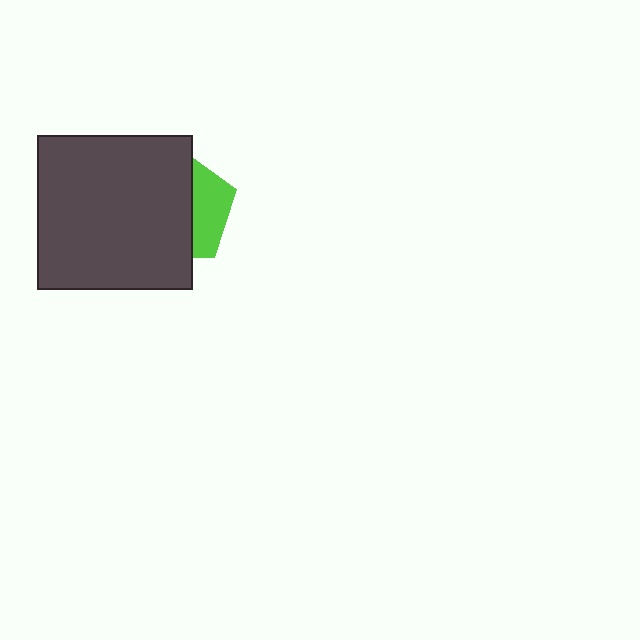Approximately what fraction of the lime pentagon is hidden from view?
Roughly 68% of the lime pentagon is hidden behind the dark gray square.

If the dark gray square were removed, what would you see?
You would see the complete lime pentagon.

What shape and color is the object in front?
The object in front is a dark gray square.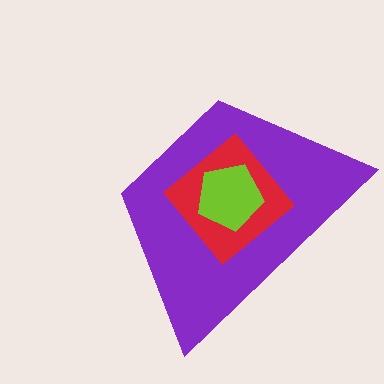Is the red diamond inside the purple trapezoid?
Yes.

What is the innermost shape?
The lime pentagon.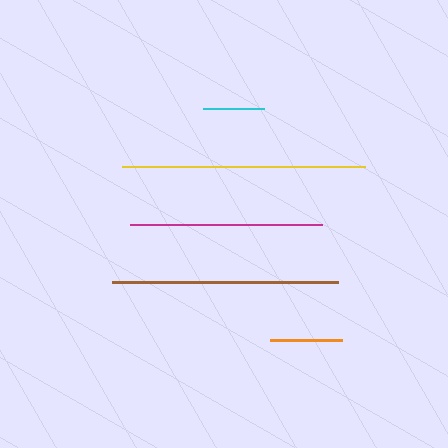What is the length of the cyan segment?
The cyan segment is approximately 61 pixels long.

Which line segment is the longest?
The yellow line is the longest at approximately 243 pixels.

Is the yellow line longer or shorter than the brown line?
The yellow line is longer than the brown line.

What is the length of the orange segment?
The orange segment is approximately 72 pixels long.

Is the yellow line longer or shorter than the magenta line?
The yellow line is longer than the magenta line.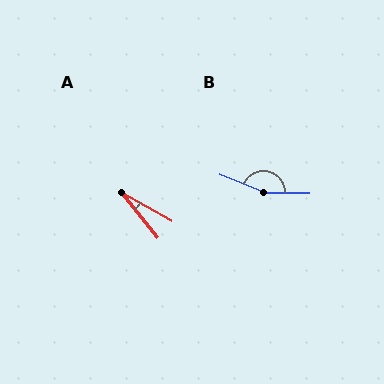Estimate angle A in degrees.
Approximately 21 degrees.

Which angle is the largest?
B, at approximately 159 degrees.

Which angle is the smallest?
A, at approximately 21 degrees.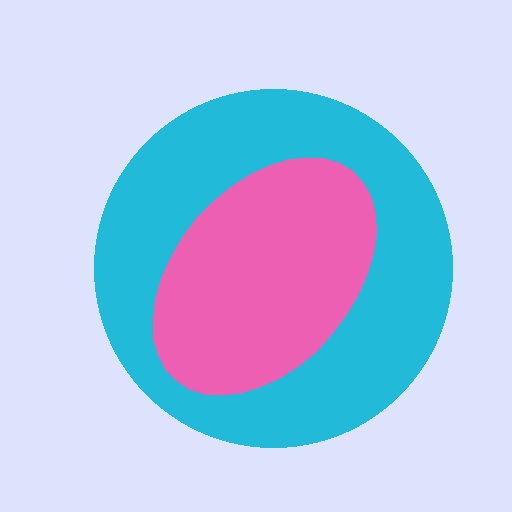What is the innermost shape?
The pink ellipse.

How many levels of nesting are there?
2.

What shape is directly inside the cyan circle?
The pink ellipse.